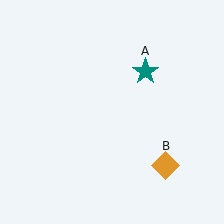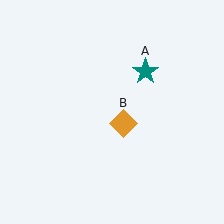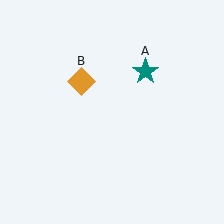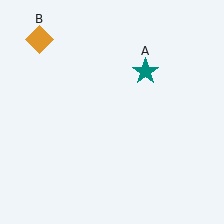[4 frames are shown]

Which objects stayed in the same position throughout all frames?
Teal star (object A) remained stationary.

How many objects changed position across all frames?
1 object changed position: orange diamond (object B).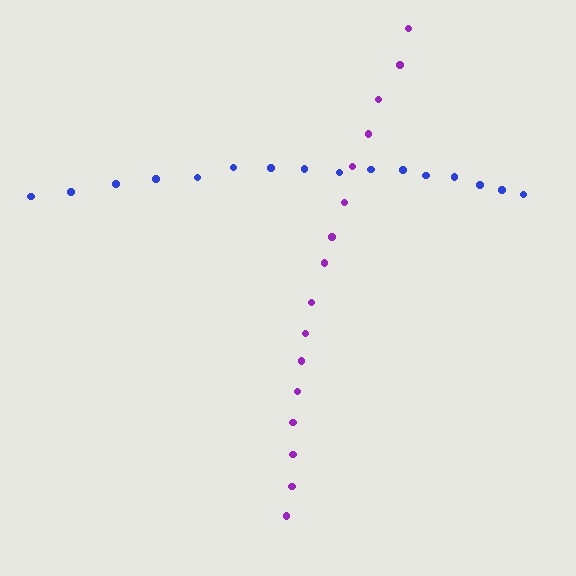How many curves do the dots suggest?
There are 2 distinct paths.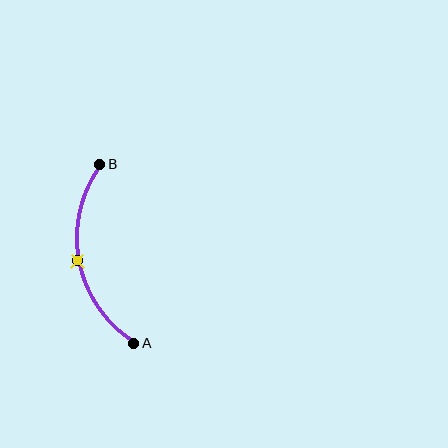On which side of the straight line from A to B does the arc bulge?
The arc bulges to the left of the straight line connecting A and B.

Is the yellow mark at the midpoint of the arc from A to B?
Yes. The yellow mark lies on the arc at equal arc-length from both A and B — it is the arc midpoint.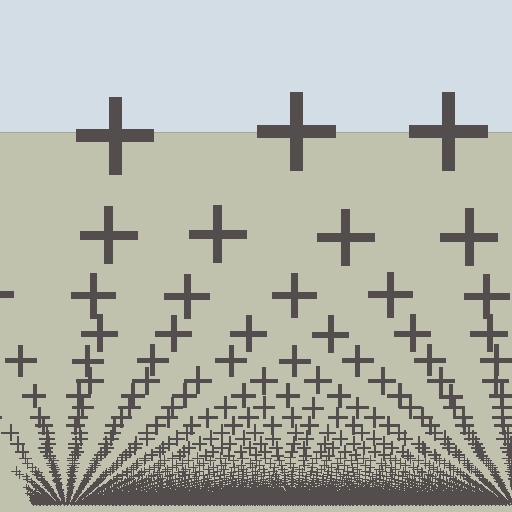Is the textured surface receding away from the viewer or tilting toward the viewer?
The surface appears to tilt toward the viewer. Texture elements get larger and sparser toward the top.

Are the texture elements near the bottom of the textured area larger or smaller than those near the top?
Smaller. The gradient is inverted — elements near the bottom are smaller and denser.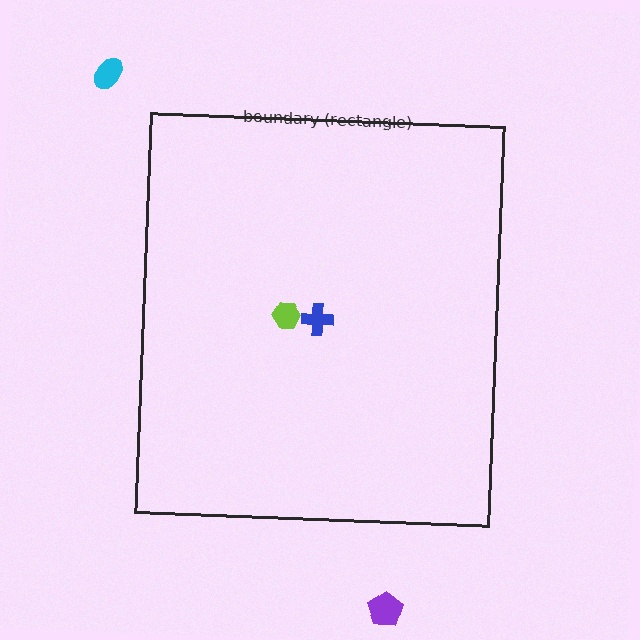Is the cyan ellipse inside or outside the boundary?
Outside.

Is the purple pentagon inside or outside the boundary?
Outside.